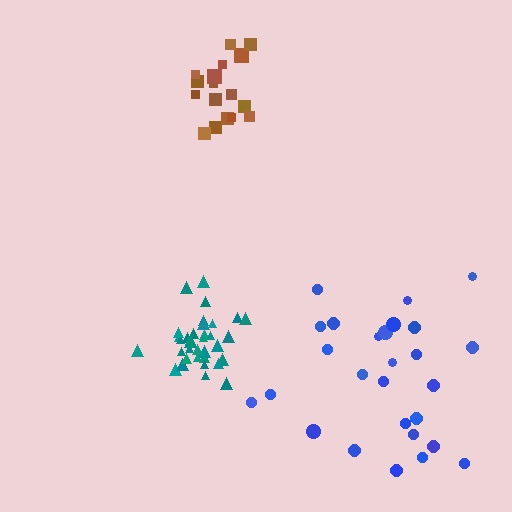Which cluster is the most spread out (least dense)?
Blue.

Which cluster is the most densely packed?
Teal.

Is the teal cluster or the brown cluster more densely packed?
Teal.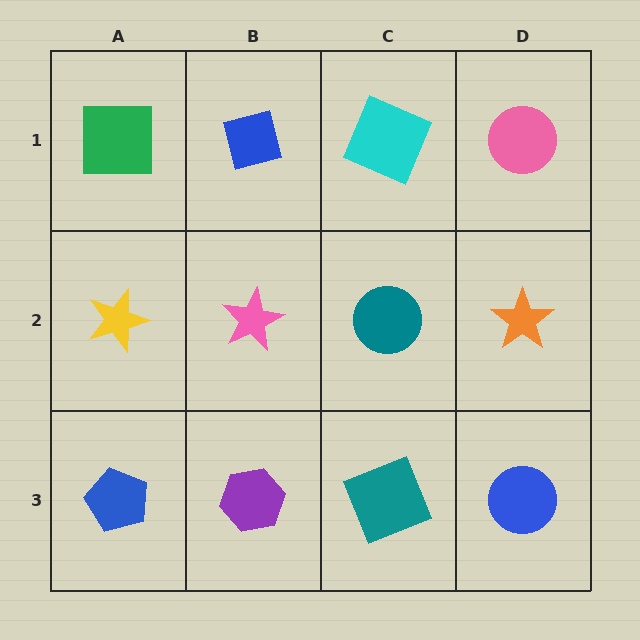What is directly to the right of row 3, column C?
A blue circle.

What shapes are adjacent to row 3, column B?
A pink star (row 2, column B), a blue pentagon (row 3, column A), a teal square (row 3, column C).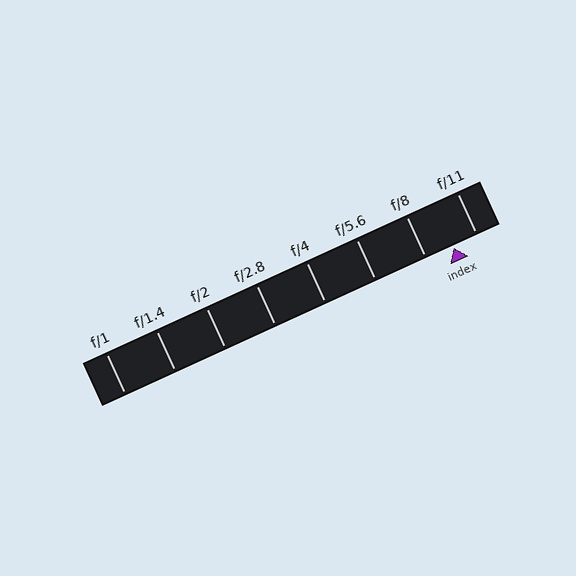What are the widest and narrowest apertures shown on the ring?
The widest aperture shown is f/1 and the narrowest is f/11.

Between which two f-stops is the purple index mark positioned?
The index mark is between f/8 and f/11.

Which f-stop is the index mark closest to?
The index mark is closest to f/11.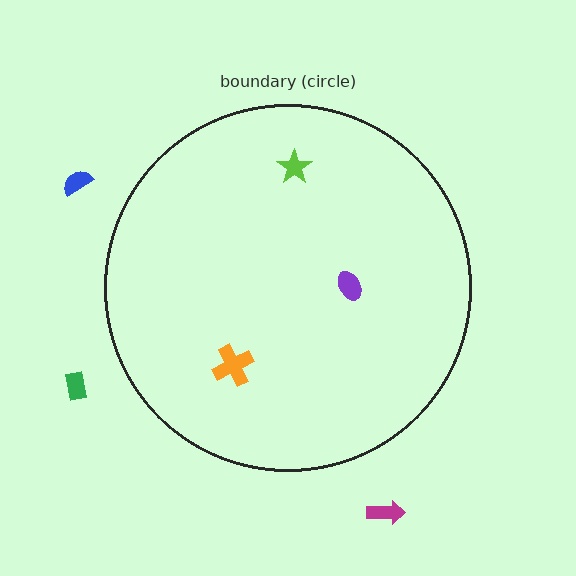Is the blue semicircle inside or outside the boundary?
Outside.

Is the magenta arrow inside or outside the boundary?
Outside.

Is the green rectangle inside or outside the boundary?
Outside.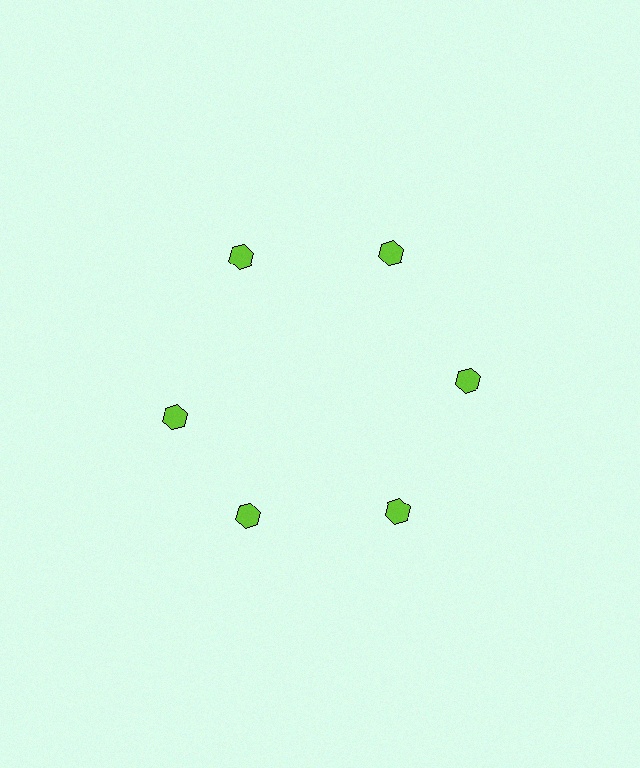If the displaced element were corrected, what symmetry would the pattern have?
It would have 6-fold rotational symmetry — the pattern would map onto itself every 60 degrees.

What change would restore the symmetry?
The symmetry would be restored by rotating it back into even spacing with its neighbors so that all 6 hexagons sit at equal angles and equal distance from the center.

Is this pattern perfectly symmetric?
No. The 6 lime hexagons are arranged in a ring, but one element near the 9 o'clock position is rotated out of alignment along the ring, breaking the 6-fold rotational symmetry.